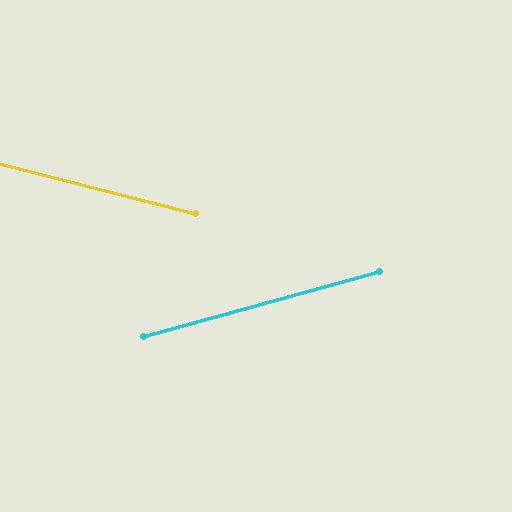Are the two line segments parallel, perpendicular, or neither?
Neither parallel nor perpendicular — they differ by about 30°.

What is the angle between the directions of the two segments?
Approximately 30 degrees.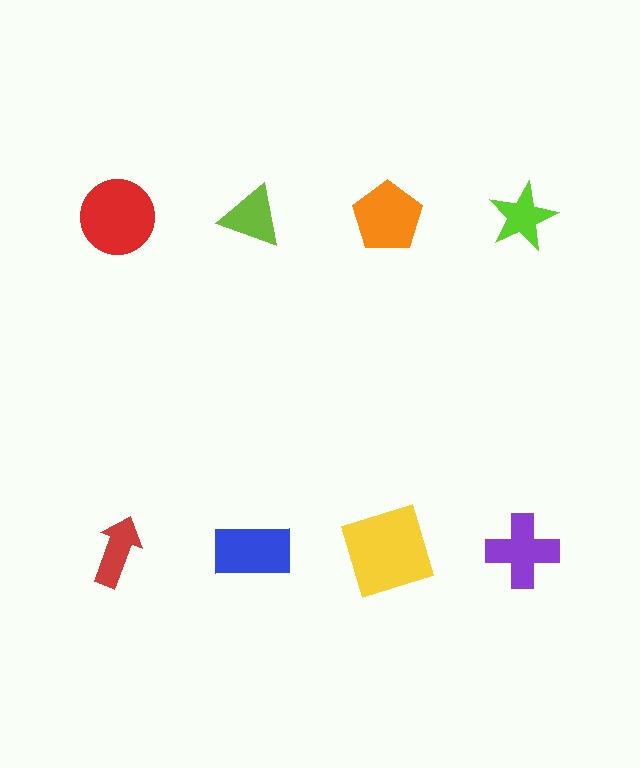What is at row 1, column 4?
A lime star.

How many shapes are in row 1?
4 shapes.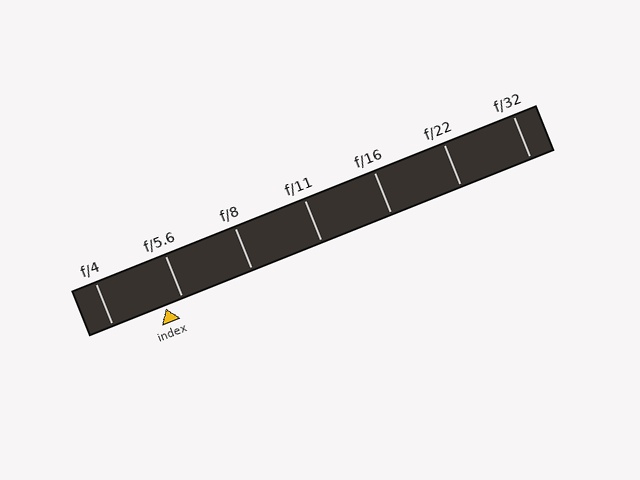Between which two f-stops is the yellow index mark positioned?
The index mark is between f/4 and f/5.6.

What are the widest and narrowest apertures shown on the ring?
The widest aperture shown is f/4 and the narrowest is f/32.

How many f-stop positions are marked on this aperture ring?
There are 7 f-stop positions marked.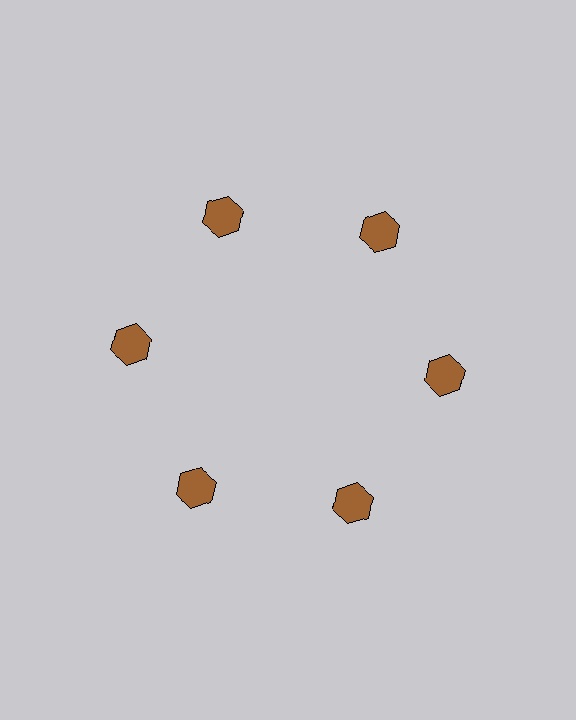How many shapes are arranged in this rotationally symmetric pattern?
There are 6 shapes, arranged in 6 groups of 1.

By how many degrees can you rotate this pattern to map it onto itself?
The pattern maps onto itself every 60 degrees of rotation.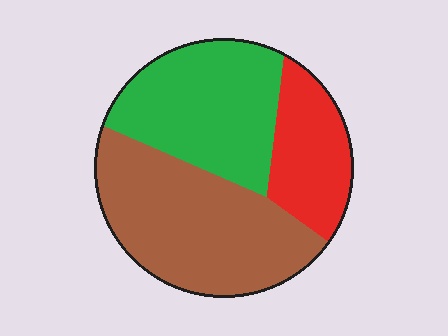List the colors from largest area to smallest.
From largest to smallest: brown, green, red.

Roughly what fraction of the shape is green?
Green covers about 35% of the shape.